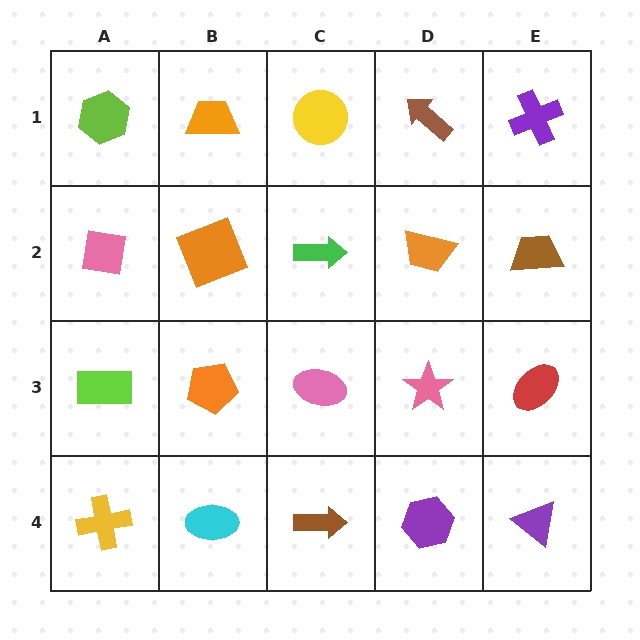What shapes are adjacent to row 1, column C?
A green arrow (row 2, column C), an orange trapezoid (row 1, column B), a brown arrow (row 1, column D).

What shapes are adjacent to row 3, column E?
A brown trapezoid (row 2, column E), a purple triangle (row 4, column E), a pink star (row 3, column D).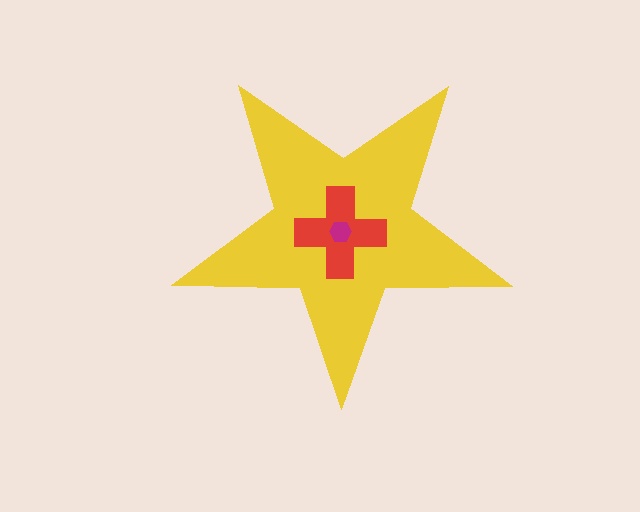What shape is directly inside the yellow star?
The red cross.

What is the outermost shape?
The yellow star.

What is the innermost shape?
The magenta hexagon.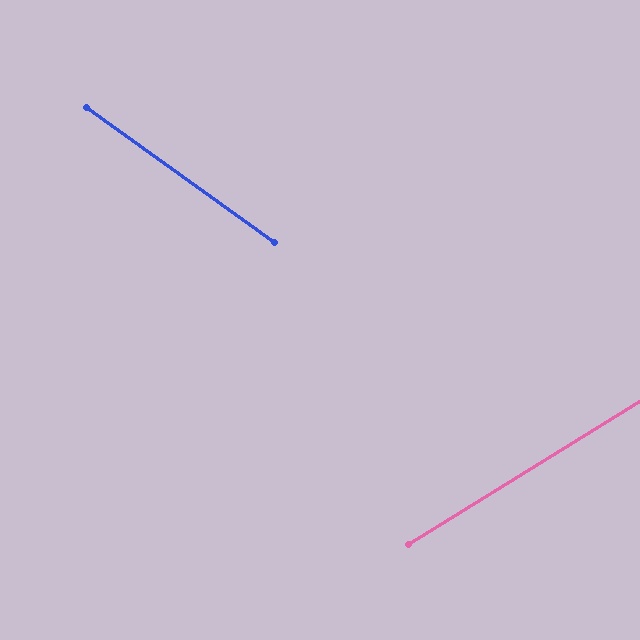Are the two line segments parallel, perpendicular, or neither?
Neither parallel nor perpendicular — they differ by about 67°.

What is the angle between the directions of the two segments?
Approximately 67 degrees.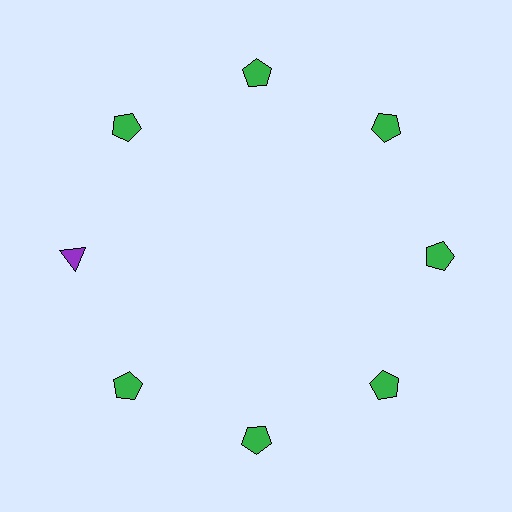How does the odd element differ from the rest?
It differs in both color (purple instead of green) and shape (triangle instead of pentagon).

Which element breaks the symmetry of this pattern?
The purple triangle at roughly the 9 o'clock position breaks the symmetry. All other shapes are green pentagons.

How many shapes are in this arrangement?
There are 8 shapes arranged in a ring pattern.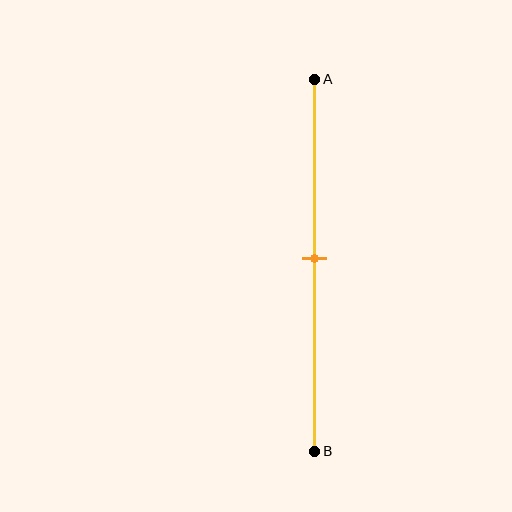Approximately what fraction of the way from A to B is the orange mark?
The orange mark is approximately 50% of the way from A to B.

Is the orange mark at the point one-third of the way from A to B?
No, the mark is at about 50% from A, not at the 33% one-third point.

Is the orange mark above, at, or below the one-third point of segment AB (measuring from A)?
The orange mark is below the one-third point of segment AB.